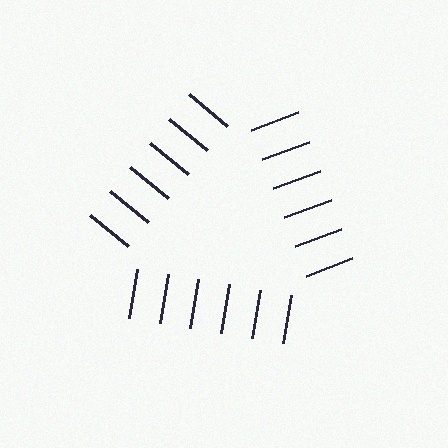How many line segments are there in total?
18 — 6 along each of the 3 edges.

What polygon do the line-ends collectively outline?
An illusory triangle — the line segments terminate on its edges but no continuous stroke is drawn.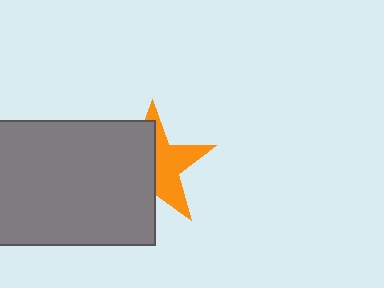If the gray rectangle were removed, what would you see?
You would see the complete orange star.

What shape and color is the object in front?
The object in front is a gray rectangle.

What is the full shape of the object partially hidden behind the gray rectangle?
The partially hidden object is an orange star.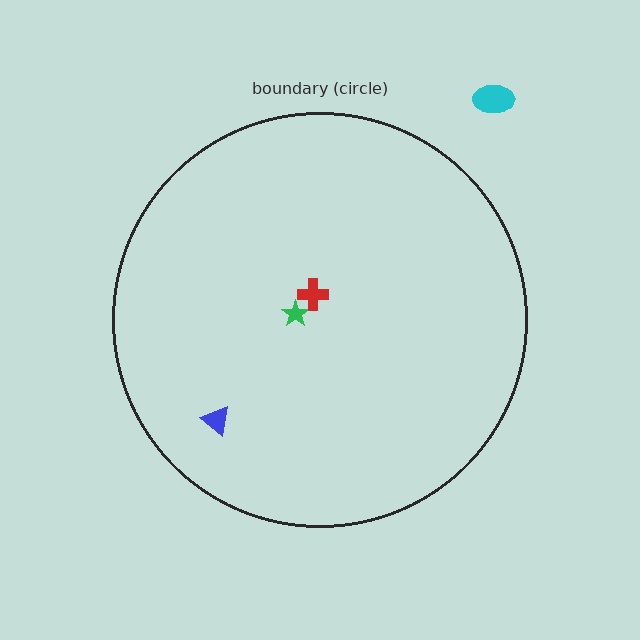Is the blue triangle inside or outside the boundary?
Inside.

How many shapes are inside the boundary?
3 inside, 1 outside.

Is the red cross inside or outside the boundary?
Inside.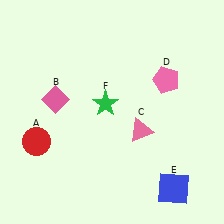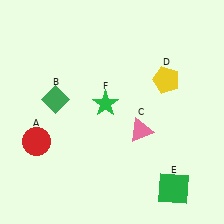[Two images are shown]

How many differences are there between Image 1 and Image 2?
There are 3 differences between the two images.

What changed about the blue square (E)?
In Image 1, E is blue. In Image 2, it changed to green.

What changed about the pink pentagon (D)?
In Image 1, D is pink. In Image 2, it changed to yellow.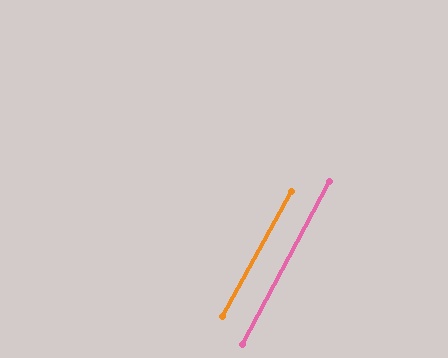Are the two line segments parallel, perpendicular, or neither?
Parallel — their directions differ by only 0.6°.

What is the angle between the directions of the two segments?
Approximately 1 degree.